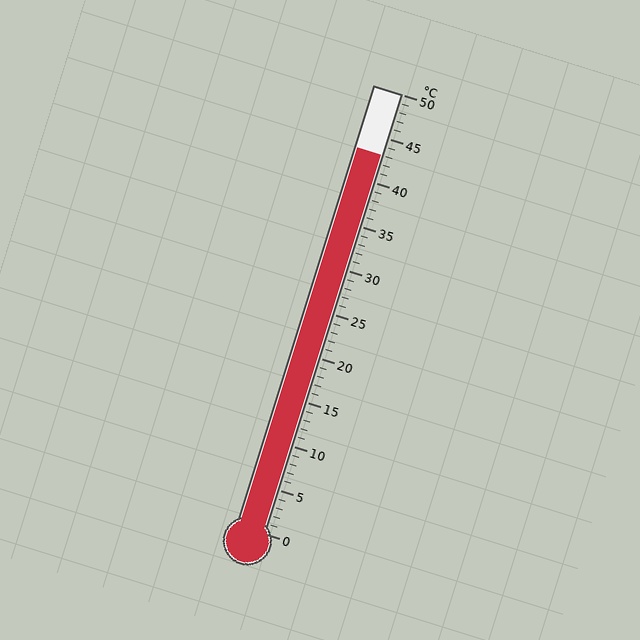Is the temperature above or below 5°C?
The temperature is above 5°C.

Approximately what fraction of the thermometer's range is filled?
The thermometer is filled to approximately 85% of its range.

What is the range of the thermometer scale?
The thermometer scale ranges from 0°C to 50°C.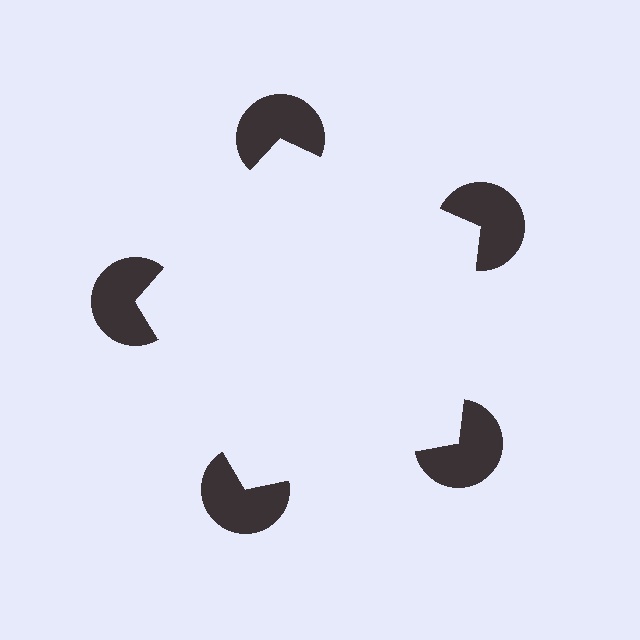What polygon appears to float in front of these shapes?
An illusory pentagon — its edges are inferred from the aligned wedge cuts in the pac-man discs, not physically drawn.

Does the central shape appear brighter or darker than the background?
It typically appears slightly brighter than the background, even though no actual brightness change is drawn.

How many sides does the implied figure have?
5 sides.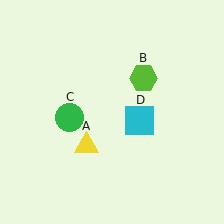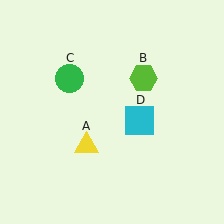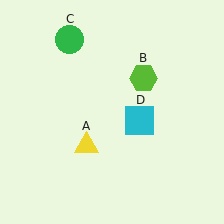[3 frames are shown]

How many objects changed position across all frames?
1 object changed position: green circle (object C).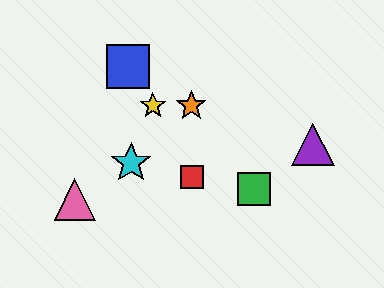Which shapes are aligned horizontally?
The yellow star, the orange star are aligned horizontally.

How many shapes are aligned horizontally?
2 shapes (the yellow star, the orange star) are aligned horizontally.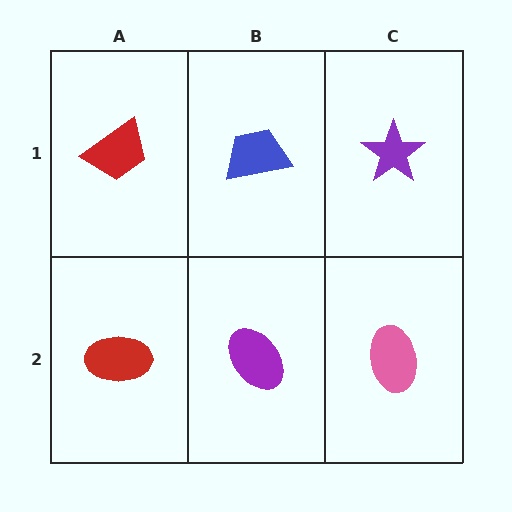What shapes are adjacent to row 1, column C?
A pink ellipse (row 2, column C), a blue trapezoid (row 1, column B).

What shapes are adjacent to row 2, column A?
A red trapezoid (row 1, column A), a purple ellipse (row 2, column B).